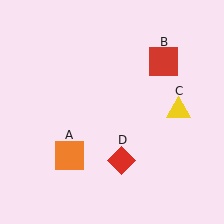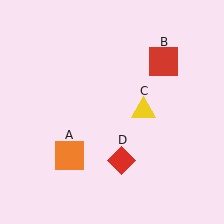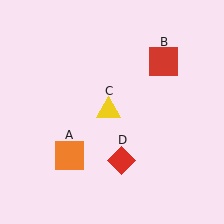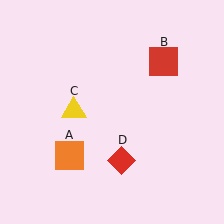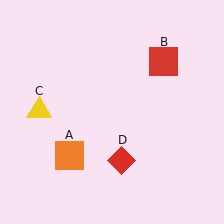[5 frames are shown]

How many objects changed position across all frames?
1 object changed position: yellow triangle (object C).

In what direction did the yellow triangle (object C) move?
The yellow triangle (object C) moved left.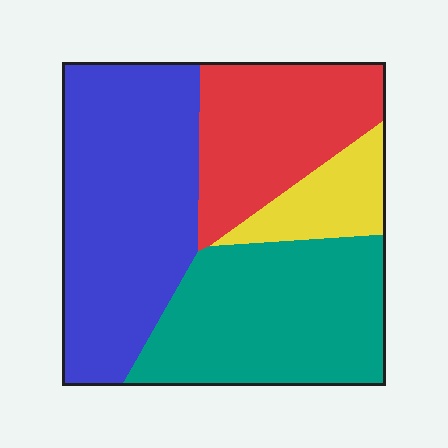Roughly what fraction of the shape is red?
Red takes up about one fifth (1/5) of the shape.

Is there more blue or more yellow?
Blue.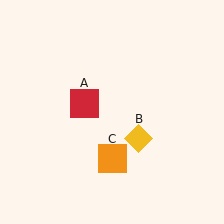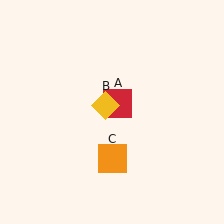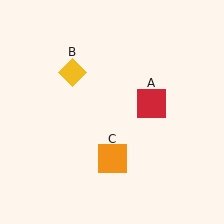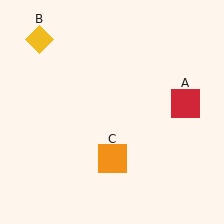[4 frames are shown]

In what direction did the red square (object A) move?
The red square (object A) moved right.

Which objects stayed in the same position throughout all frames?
Orange square (object C) remained stationary.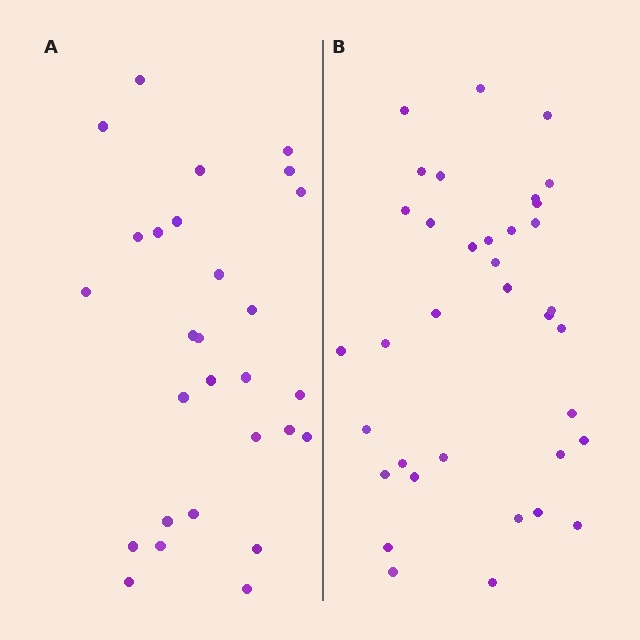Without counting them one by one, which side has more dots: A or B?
Region B (the right region) has more dots.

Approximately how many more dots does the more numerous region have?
Region B has roughly 8 or so more dots than region A.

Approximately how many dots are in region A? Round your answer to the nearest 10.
About 30 dots. (The exact count is 28, which rounds to 30.)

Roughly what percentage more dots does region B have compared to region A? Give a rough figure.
About 30% more.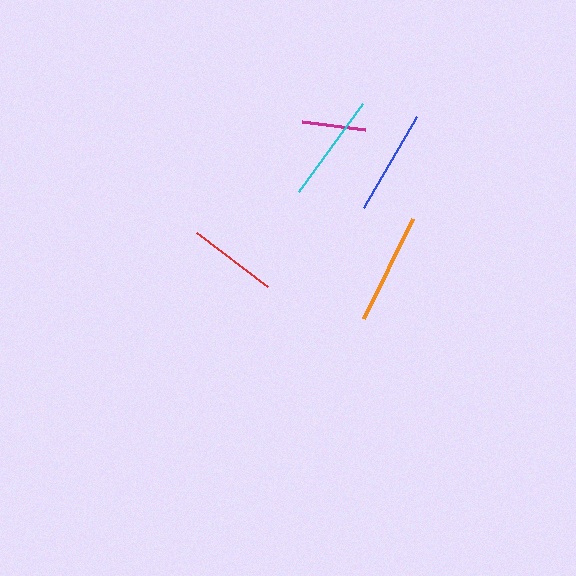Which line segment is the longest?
The orange line is the longest at approximately 111 pixels.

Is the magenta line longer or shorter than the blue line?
The blue line is longer than the magenta line.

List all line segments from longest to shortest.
From longest to shortest: orange, cyan, blue, red, magenta.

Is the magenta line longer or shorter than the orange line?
The orange line is longer than the magenta line.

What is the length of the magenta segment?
The magenta segment is approximately 64 pixels long.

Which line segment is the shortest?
The magenta line is the shortest at approximately 64 pixels.